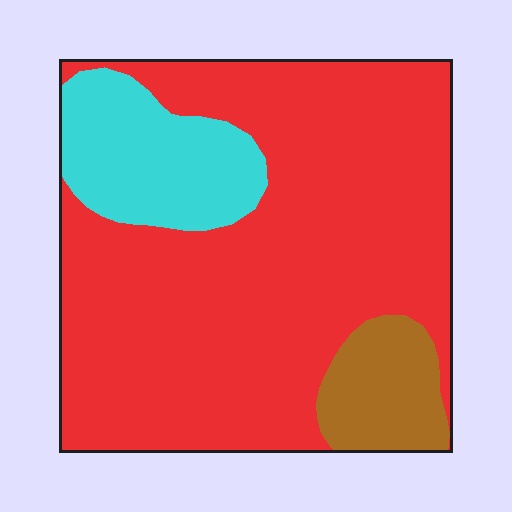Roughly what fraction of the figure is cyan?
Cyan takes up about one sixth (1/6) of the figure.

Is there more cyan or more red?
Red.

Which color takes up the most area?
Red, at roughly 75%.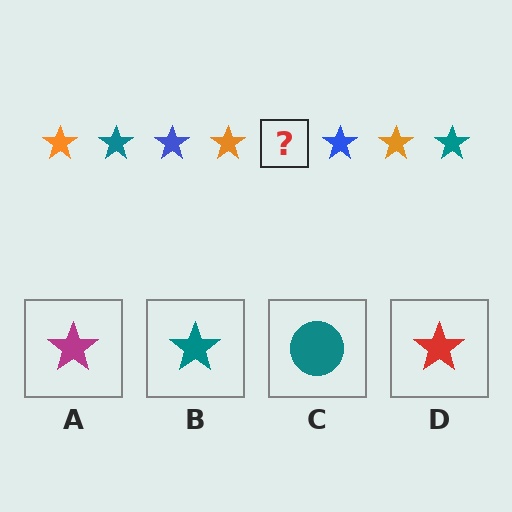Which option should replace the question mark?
Option B.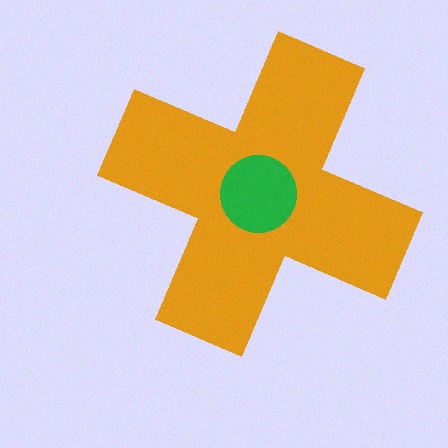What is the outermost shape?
The orange cross.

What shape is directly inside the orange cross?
The green circle.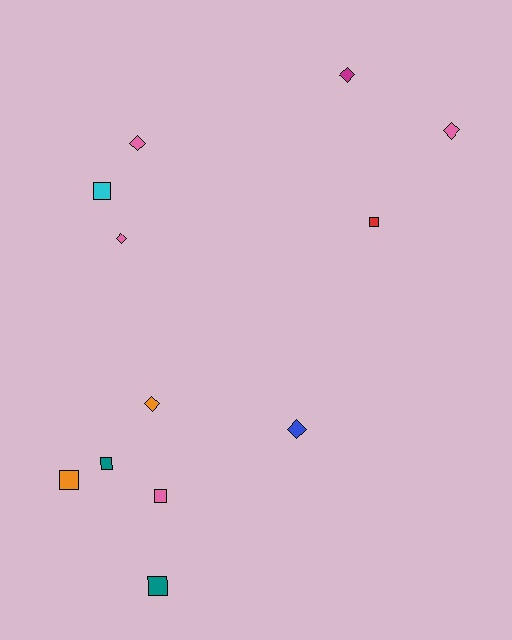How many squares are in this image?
There are 6 squares.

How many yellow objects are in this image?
There are no yellow objects.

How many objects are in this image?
There are 12 objects.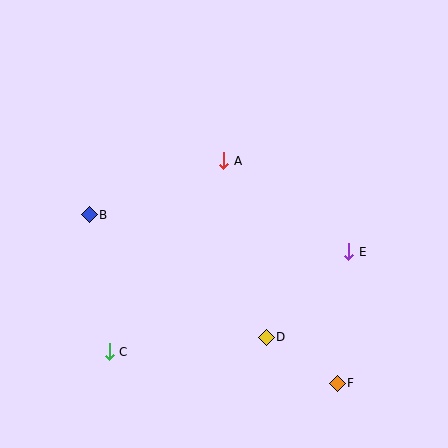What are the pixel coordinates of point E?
Point E is at (349, 252).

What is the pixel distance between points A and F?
The distance between A and F is 250 pixels.